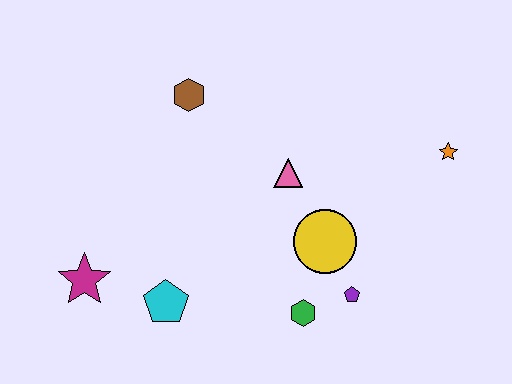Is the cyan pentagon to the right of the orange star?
No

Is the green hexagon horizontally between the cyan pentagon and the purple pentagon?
Yes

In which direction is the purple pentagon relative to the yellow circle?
The purple pentagon is below the yellow circle.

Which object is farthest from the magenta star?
The orange star is farthest from the magenta star.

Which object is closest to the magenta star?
The cyan pentagon is closest to the magenta star.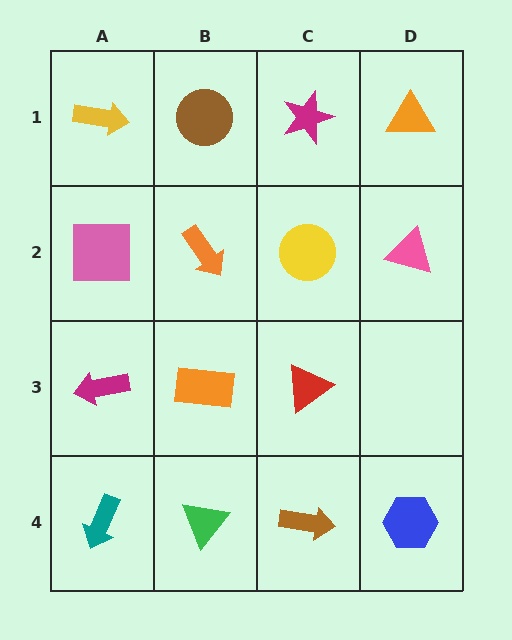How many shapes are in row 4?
4 shapes.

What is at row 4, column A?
A teal arrow.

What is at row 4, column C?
A brown arrow.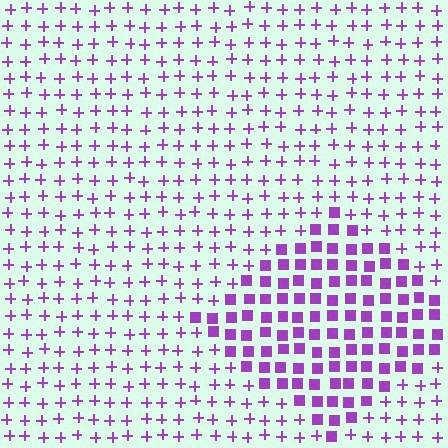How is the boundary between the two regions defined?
The boundary is defined by a change in element shape: squares inside vs. plus signs outside. All elements share the same color and spacing.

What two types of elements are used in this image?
The image uses squares inside the diamond region and plus signs outside it.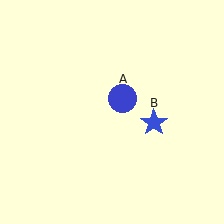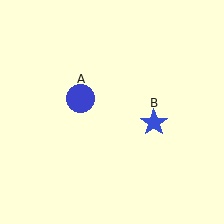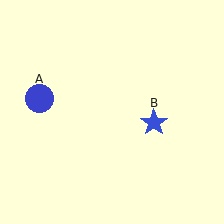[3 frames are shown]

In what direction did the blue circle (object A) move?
The blue circle (object A) moved left.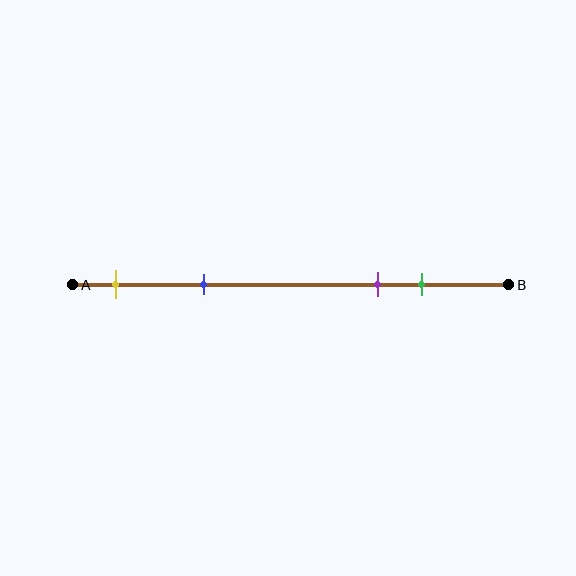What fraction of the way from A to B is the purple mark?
The purple mark is approximately 70% (0.7) of the way from A to B.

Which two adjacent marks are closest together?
The purple and green marks are the closest adjacent pair.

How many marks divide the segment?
There are 4 marks dividing the segment.